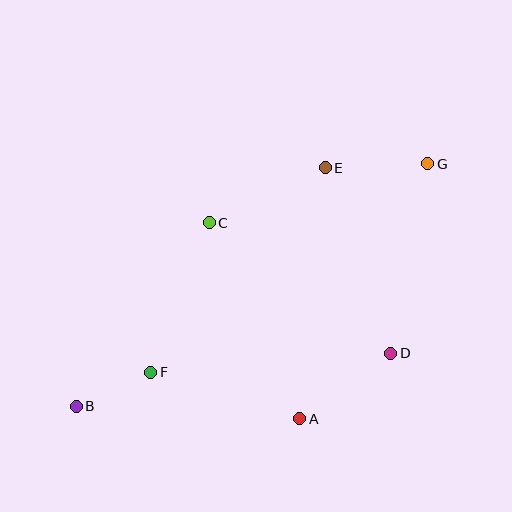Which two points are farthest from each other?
Points B and G are farthest from each other.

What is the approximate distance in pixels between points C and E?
The distance between C and E is approximately 128 pixels.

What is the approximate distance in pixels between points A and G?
The distance between A and G is approximately 285 pixels.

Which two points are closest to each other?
Points B and F are closest to each other.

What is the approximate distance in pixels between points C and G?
The distance between C and G is approximately 226 pixels.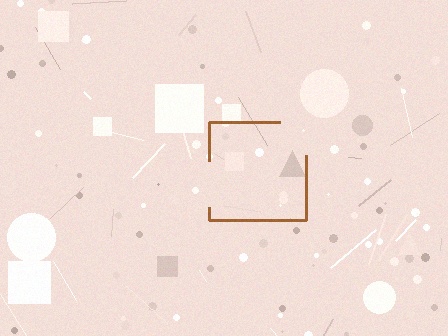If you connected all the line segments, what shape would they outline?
They would outline a square.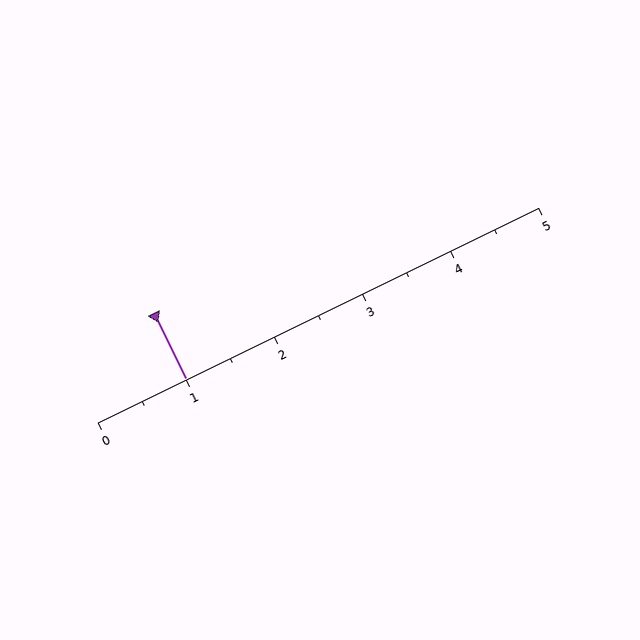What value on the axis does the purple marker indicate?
The marker indicates approximately 1.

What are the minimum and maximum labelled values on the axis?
The axis runs from 0 to 5.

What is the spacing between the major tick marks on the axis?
The major ticks are spaced 1 apart.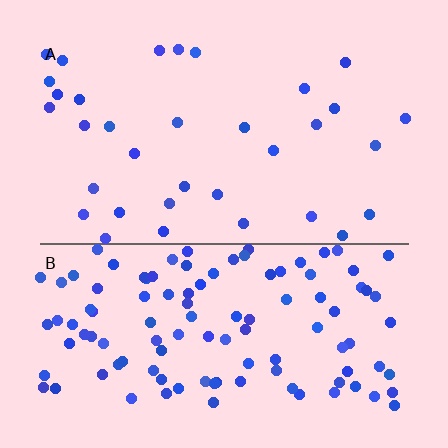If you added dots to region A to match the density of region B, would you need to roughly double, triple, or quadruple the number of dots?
Approximately triple.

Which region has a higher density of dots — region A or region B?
B (the bottom).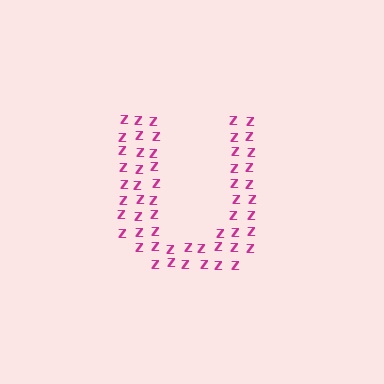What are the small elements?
The small elements are letter Z's.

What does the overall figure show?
The overall figure shows the letter U.